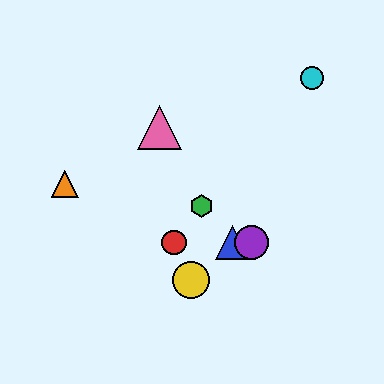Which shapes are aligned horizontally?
The red circle, the blue triangle, the purple circle are aligned horizontally.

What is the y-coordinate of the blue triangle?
The blue triangle is at y≈243.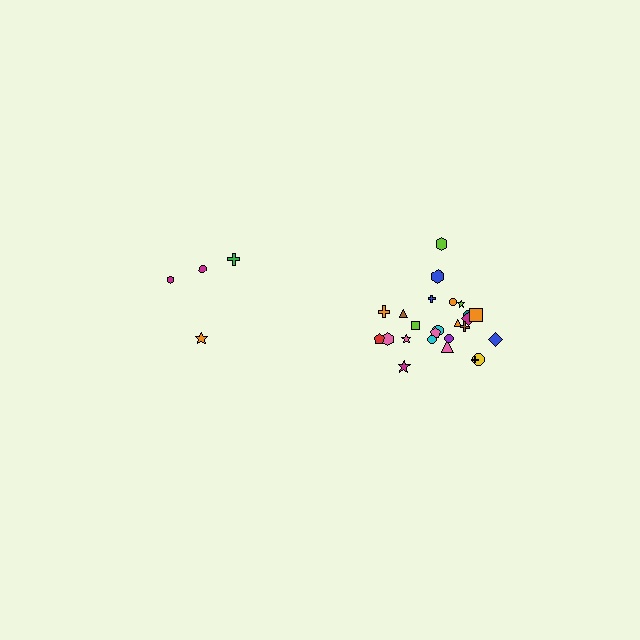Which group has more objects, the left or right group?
The right group.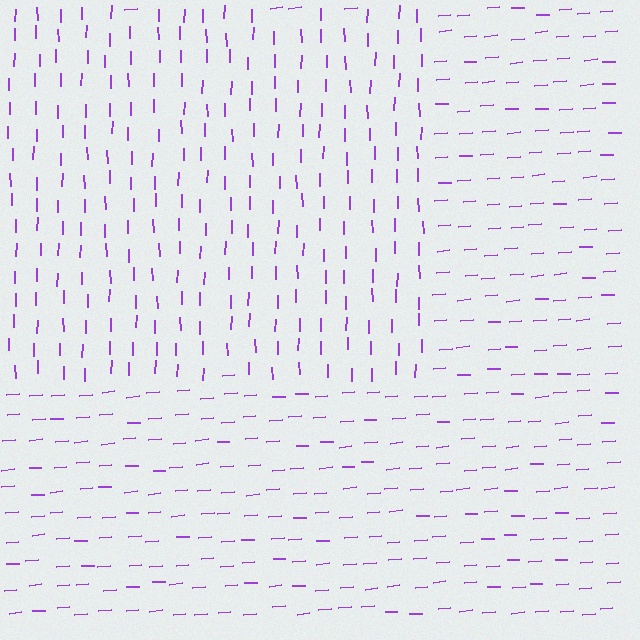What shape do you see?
I see a rectangle.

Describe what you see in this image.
The image is filled with small purple line segments. A rectangle region in the image has lines oriented differently from the surrounding lines, creating a visible texture boundary.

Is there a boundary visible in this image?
Yes, there is a texture boundary formed by a change in line orientation.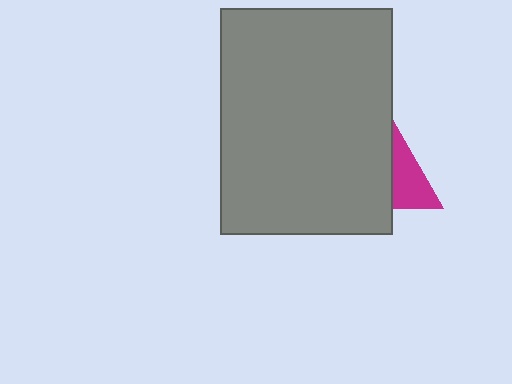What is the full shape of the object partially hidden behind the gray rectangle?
The partially hidden object is a magenta triangle.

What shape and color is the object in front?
The object in front is a gray rectangle.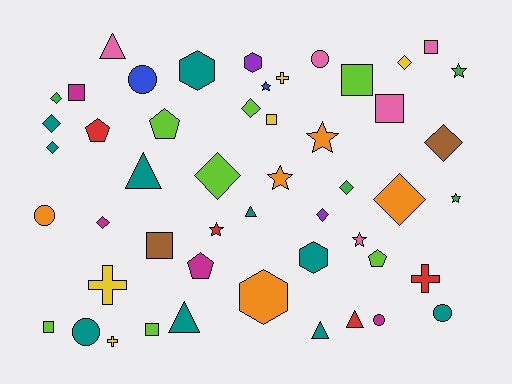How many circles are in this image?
There are 6 circles.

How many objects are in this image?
There are 50 objects.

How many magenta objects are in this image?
There are 4 magenta objects.